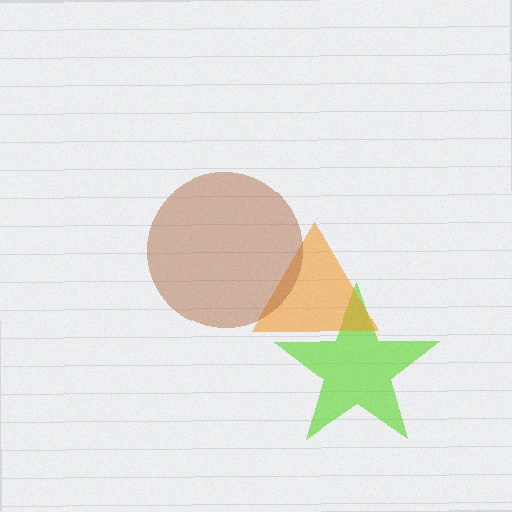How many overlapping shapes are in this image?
There are 3 overlapping shapes in the image.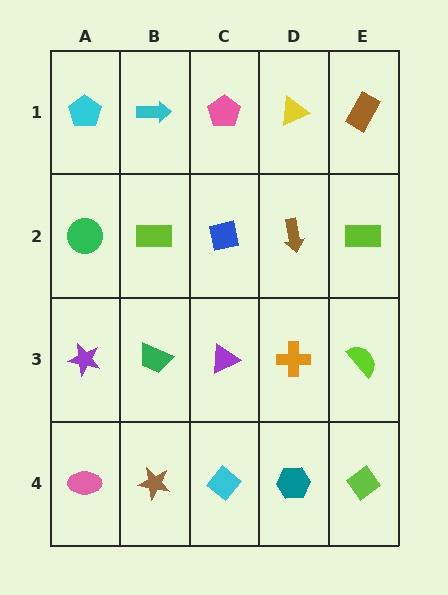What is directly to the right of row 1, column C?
A yellow triangle.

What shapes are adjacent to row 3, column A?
A green circle (row 2, column A), a pink ellipse (row 4, column A), a green trapezoid (row 3, column B).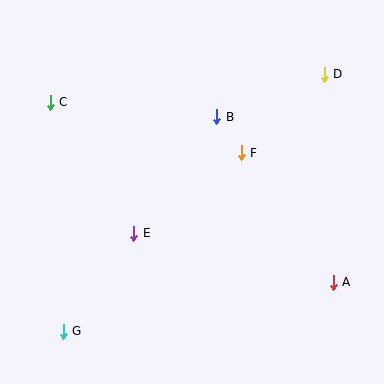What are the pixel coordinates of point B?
Point B is at (216, 117).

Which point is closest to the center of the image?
Point F at (241, 153) is closest to the center.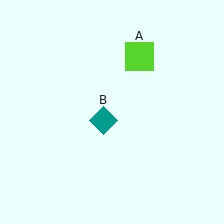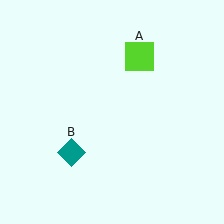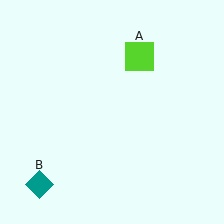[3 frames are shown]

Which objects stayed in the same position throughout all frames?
Lime square (object A) remained stationary.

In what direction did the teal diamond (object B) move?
The teal diamond (object B) moved down and to the left.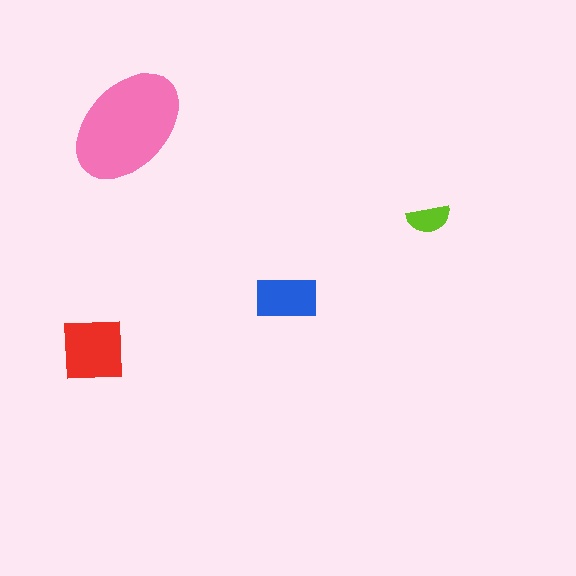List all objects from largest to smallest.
The pink ellipse, the red square, the blue rectangle, the lime semicircle.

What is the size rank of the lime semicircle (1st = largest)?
4th.